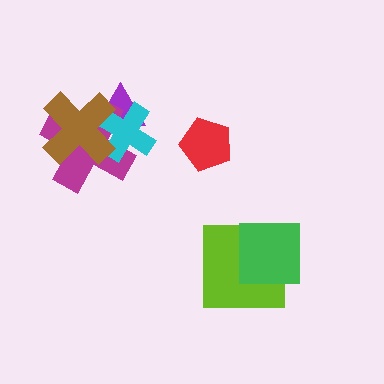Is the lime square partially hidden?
Yes, it is partially covered by another shape.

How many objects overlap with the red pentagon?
0 objects overlap with the red pentagon.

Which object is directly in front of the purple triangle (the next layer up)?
The magenta cross is directly in front of the purple triangle.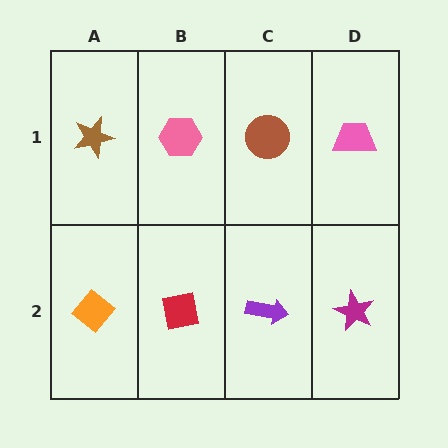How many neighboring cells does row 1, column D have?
2.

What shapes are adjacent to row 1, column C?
A purple arrow (row 2, column C), a pink hexagon (row 1, column B), a pink trapezoid (row 1, column D).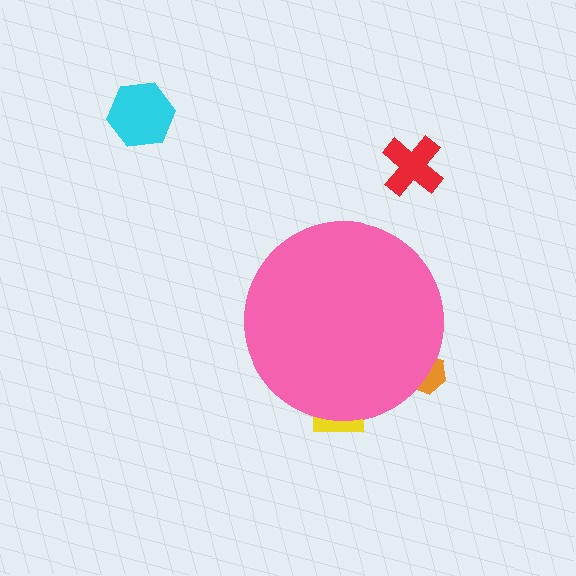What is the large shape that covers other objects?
A pink circle.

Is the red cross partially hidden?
No, the red cross is fully visible.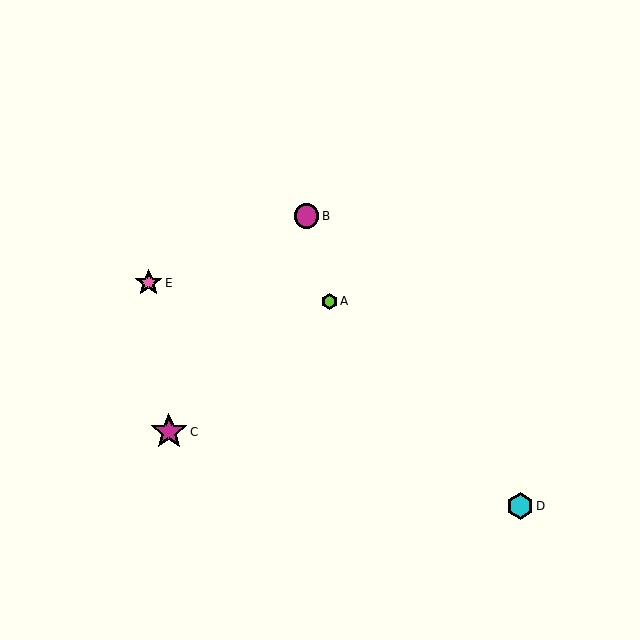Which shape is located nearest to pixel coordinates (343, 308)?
The lime hexagon (labeled A) at (329, 301) is nearest to that location.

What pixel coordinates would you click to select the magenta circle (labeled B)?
Click at (306, 216) to select the magenta circle B.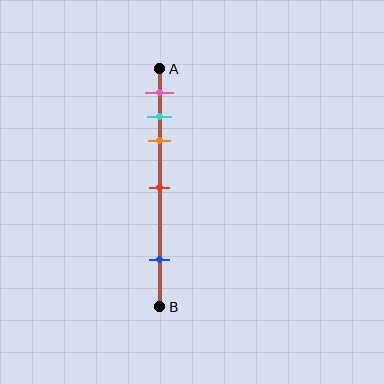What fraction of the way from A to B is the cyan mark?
The cyan mark is approximately 20% (0.2) of the way from A to B.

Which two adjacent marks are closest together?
The cyan and orange marks are the closest adjacent pair.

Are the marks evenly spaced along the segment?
No, the marks are not evenly spaced.